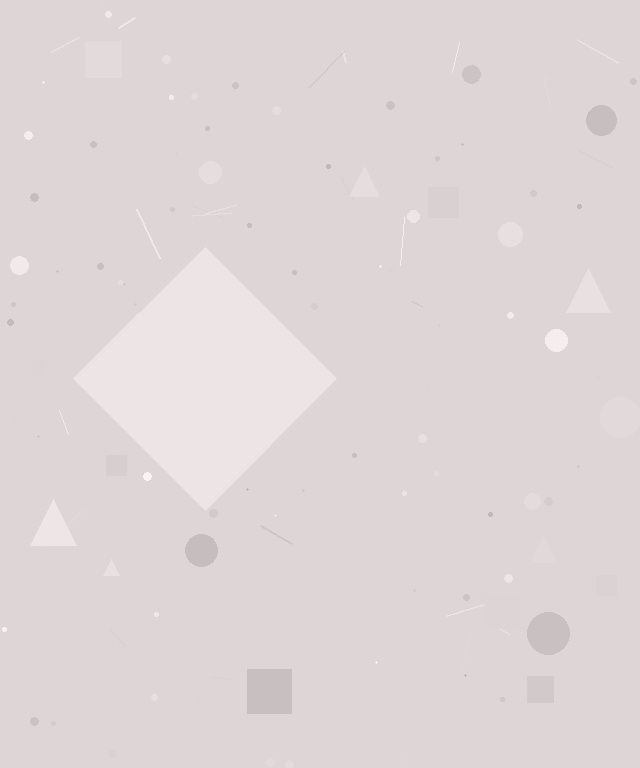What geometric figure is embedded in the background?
A diamond is embedded in the background.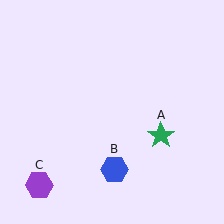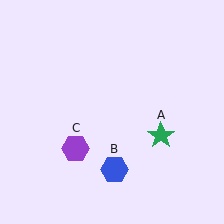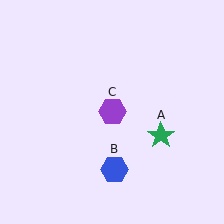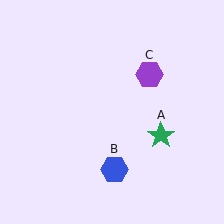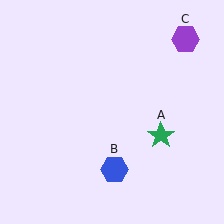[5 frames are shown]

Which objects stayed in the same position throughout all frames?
Green star (object A) and blue hexagon (object B) remained stationary.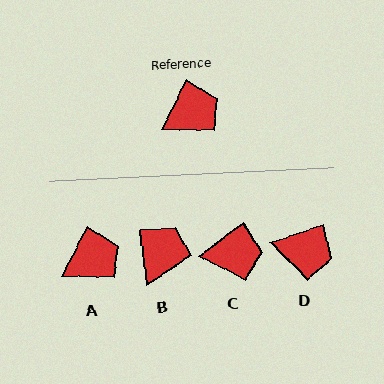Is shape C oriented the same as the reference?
No, it is off by about 26 degrees.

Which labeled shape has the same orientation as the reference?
A.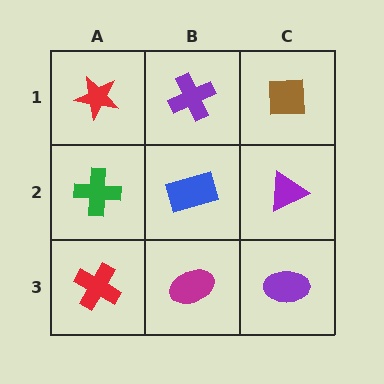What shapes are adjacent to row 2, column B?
A purple cross (row 1, column B), a magenta ellipse (row 3, column B), a green cross (row 2, column A), a purple triangle (row 2, column C).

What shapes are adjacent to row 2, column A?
A red star (row 1, column A), a red cross (row 3, column A), a blue rectangle (row 2, column B).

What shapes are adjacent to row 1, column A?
A green cross (row 2, column A), a purple cross (row 1, column B).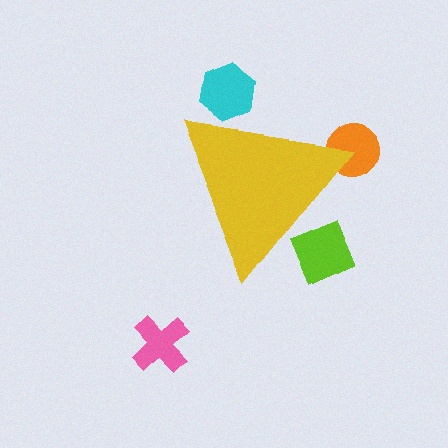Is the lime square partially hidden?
Yes, the lime square is partially hidden behind the yellow triangle.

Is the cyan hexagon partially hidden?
Yes, the cyan hexagon is partially hidden behind the yellow triangle.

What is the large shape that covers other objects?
A yellow triangle.